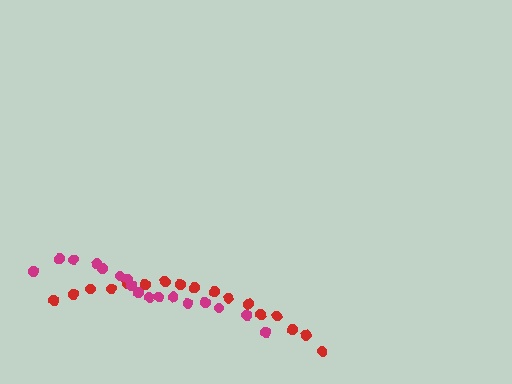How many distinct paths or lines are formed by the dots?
There are 2 distinct paths.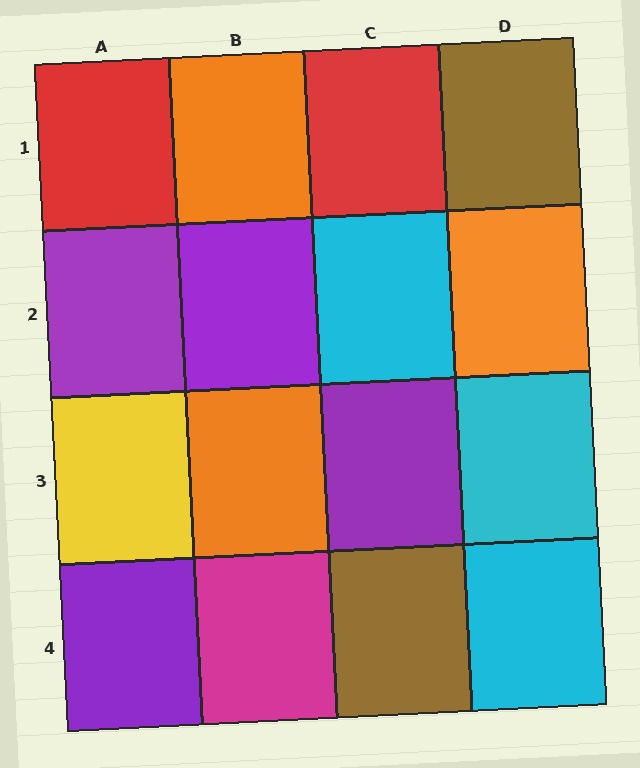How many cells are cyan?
3 cells are cyan.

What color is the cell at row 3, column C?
Purple.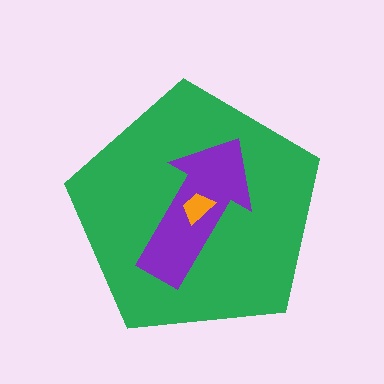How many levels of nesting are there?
3.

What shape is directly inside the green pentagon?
The purple arrow.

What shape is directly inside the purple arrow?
The orange trapezoid.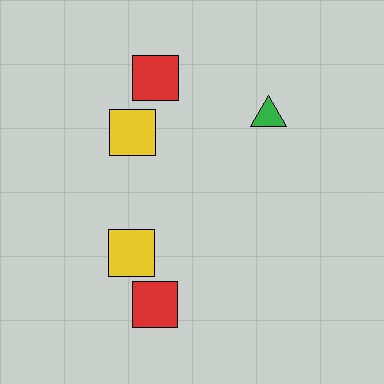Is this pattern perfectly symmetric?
No, the pattern is not perfectly symmetric. A green triangle is missing from the bottom side.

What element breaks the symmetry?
A green triangle is missing from the bottom side.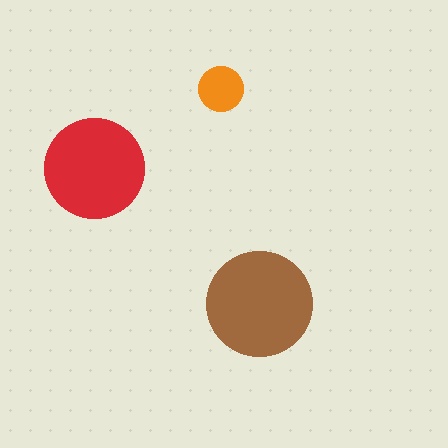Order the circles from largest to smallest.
the brown one, the red one, the orange one.